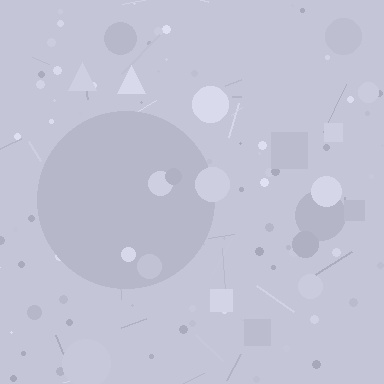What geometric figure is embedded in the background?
A circle is embedded in the background.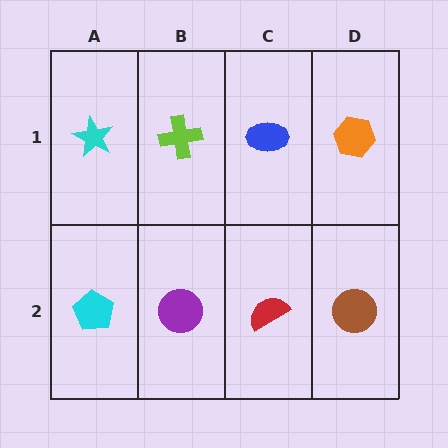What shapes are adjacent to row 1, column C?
A red semicircle (row 2, column C), a lime cross (row 1, column B), an orange hexagon (row 1, column D).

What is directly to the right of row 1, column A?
A lime cross.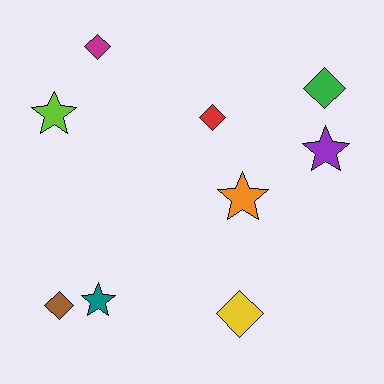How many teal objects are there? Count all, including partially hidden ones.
There is 1 teal object.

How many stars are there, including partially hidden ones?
There are 4 stars.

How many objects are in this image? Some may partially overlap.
There are 9 objects.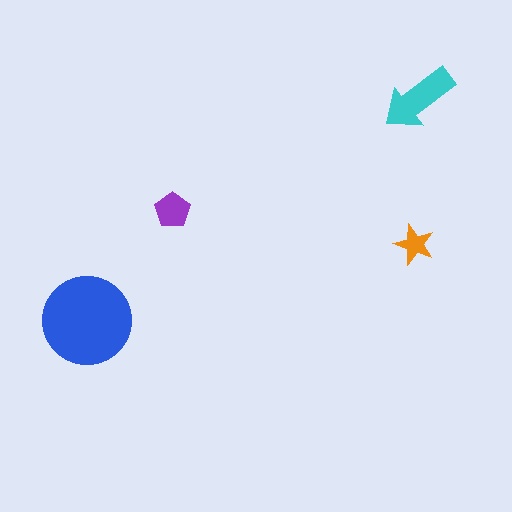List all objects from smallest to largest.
The orange star, the purple pentagon, the cyan arrow, the blue circle.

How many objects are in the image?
There are 4 objects in the image.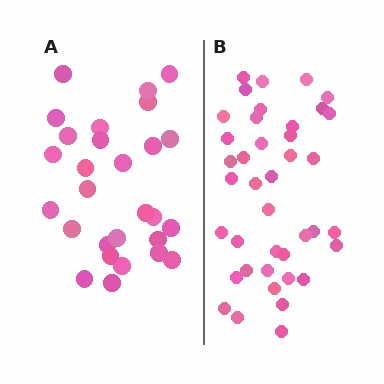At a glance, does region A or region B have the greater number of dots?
Region B (the right region) has more dots.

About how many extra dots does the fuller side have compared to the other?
Region B has roughly 12 or so more dots than region A.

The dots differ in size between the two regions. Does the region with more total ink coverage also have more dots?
No. Region A has more total ink coverage because its dots are larger, but region B actually contains more individual dots. Total area can be misleading — the number of items is what matters here.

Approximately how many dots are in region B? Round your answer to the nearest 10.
About 40 dots.